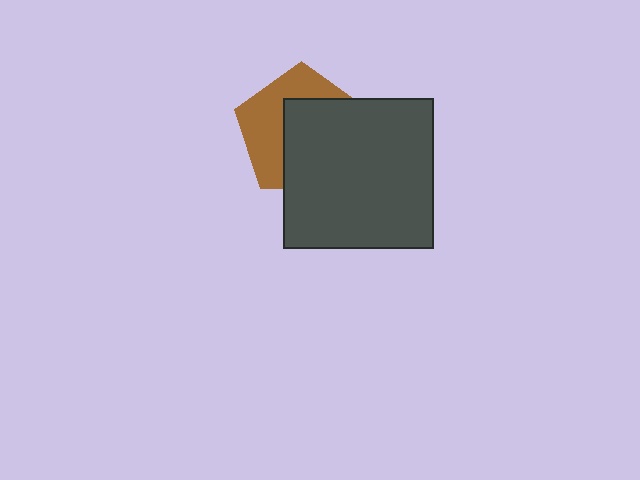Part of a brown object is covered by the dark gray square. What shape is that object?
It is a pentagon.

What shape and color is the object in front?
The object in front is a dark gray square.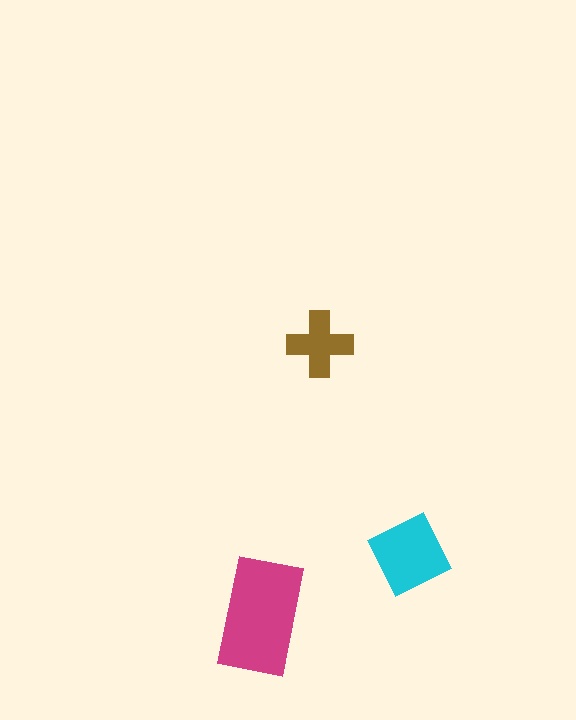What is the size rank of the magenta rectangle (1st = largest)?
1st.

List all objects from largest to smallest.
The magenta rectangle, the cyan diamond, the brown cross.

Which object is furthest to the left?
The magenta rectangle is leftmost.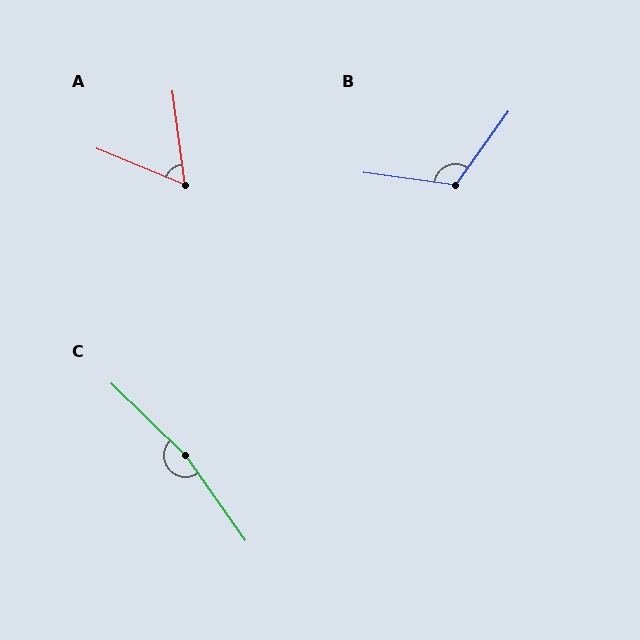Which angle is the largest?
C, at approximately 169 degrees.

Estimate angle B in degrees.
Approximately 118 degrees.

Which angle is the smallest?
A, at approximately 60 degrees.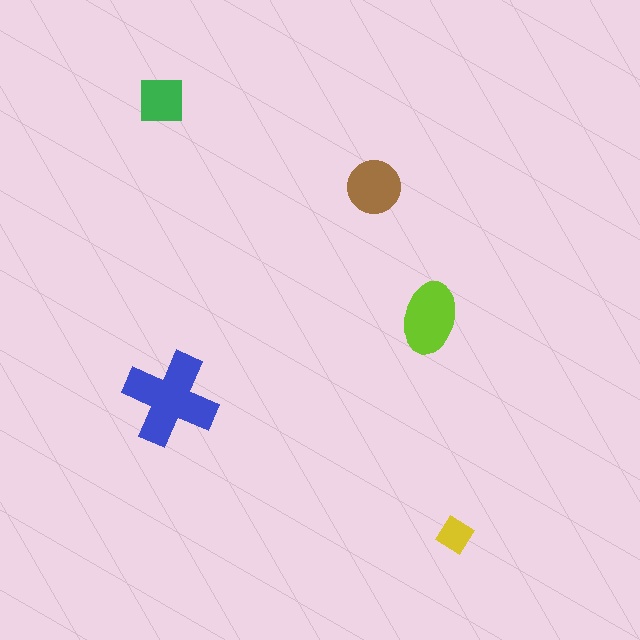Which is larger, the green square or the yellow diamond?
The green square.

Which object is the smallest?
The yellow diamond.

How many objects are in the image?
There are 5 objects in the image.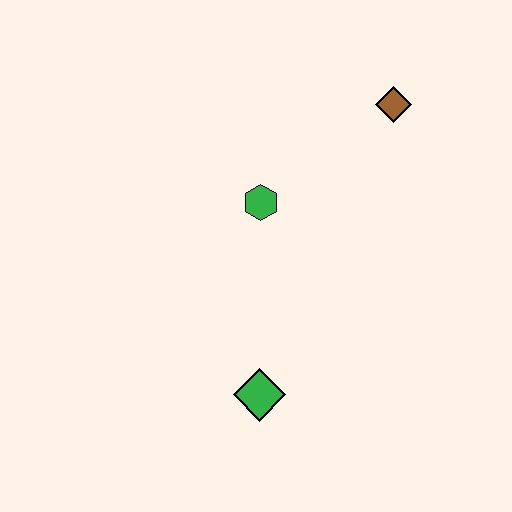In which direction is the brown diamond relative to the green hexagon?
The brown diamond is to the right of the green hexagon.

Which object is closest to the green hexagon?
The brown diamond is closest to the green hexagon.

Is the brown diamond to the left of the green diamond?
No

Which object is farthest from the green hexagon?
The green diamond is farthest from the green hexagon.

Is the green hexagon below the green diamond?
No